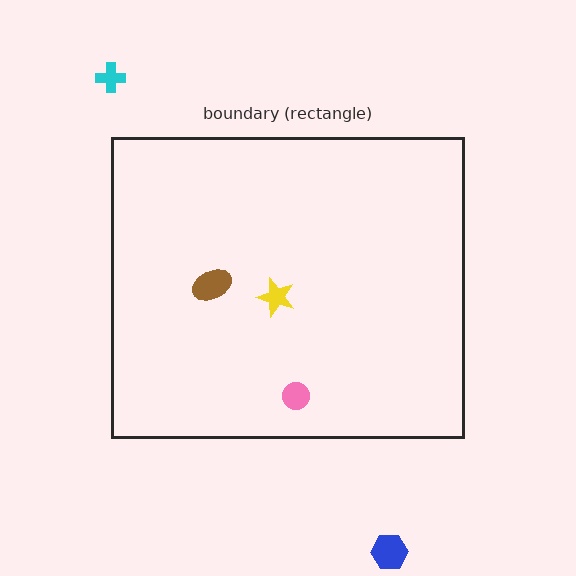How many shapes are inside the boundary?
3 inside, 2 outside.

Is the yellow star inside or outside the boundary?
Inside.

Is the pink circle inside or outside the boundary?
Inside.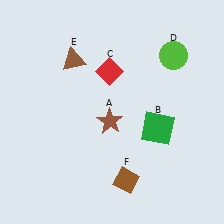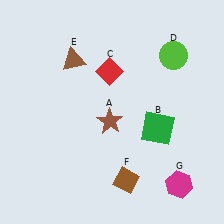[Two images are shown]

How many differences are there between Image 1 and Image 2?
There is 1 difference between the two images.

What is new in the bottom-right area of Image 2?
A magenta hexagon (G) was added in the bottom-right area of Image 2.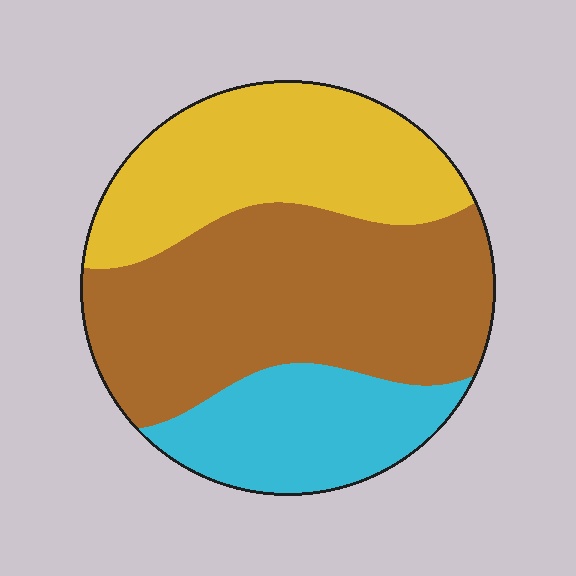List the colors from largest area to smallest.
From largest to smallest: brown, yellow, cyan.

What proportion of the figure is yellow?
Yellow covers about 30% of the figure.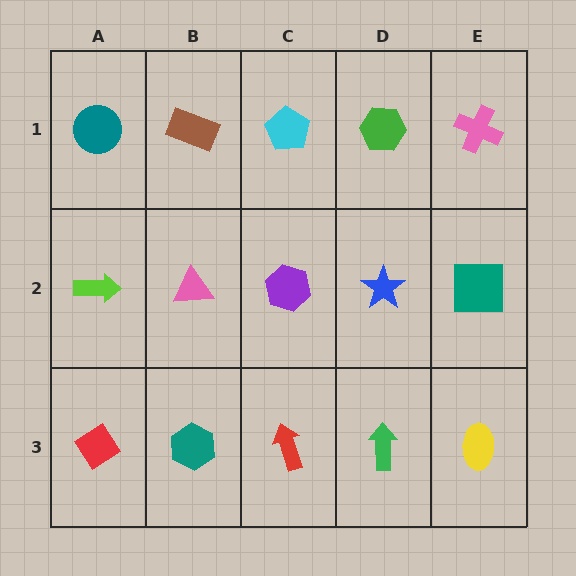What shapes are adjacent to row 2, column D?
A green hexagon (row 1, column D), a green arrow (row 3, column D), a purple hexagon (row 2, column C), a teal square (row 2, column E).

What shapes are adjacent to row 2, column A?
A teal circle (row 1, column A), a red diamond (row 3, column A), a pink triangle (row 2, column B).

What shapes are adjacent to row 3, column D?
A blue star (row 2, column D), a red arrow (row 3, column C), a yellow ellipse (row 3, column E).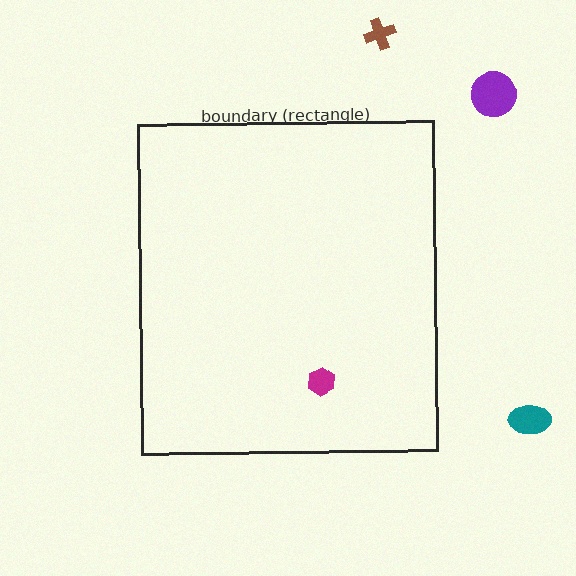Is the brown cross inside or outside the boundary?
Outside.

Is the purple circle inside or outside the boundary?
Outside.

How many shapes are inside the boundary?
1 inside, 3 outside.